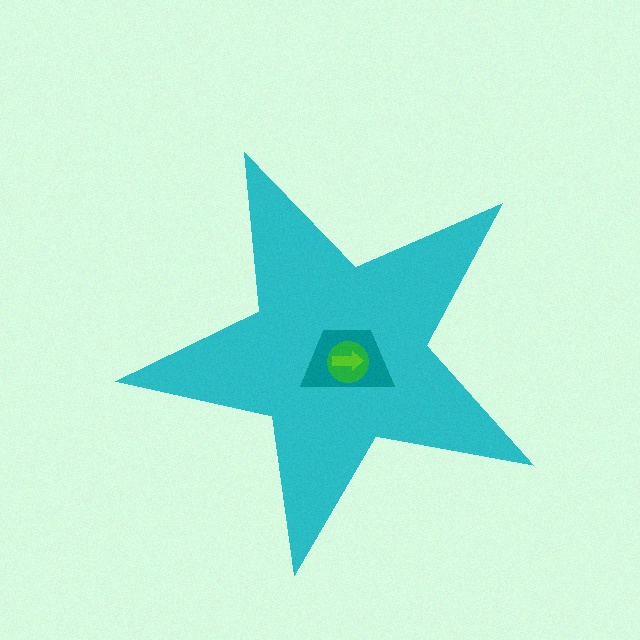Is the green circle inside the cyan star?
Yes.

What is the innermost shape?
The lime arrow.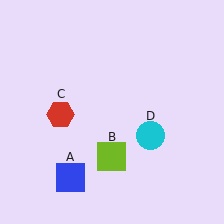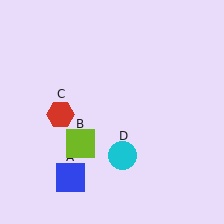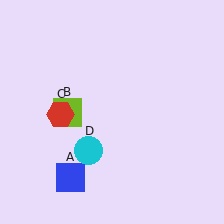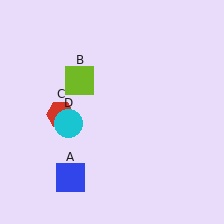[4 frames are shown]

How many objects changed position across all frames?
2 objects changed position: lime square (object B), cyan circle (object D).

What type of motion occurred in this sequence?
The lime square (object B), cyan circle (object D) rotated clockwise around the center of the scene.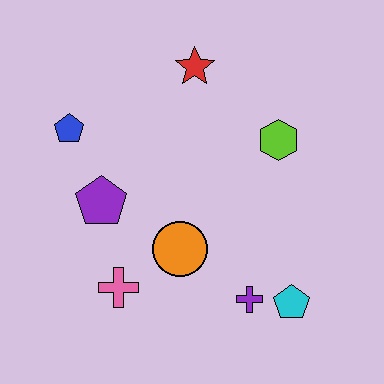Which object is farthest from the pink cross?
The red star is farthest from the pink cross.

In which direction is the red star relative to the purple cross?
The red star is above the purple cross.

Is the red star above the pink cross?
Yes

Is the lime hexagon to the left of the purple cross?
No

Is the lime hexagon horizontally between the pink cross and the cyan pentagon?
Yes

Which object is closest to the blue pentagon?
The purple pentagon is closest to the blue pentagon.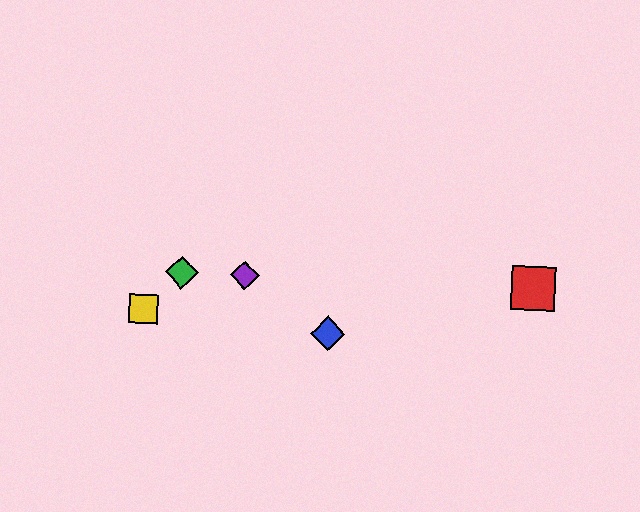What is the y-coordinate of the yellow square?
The yellow square is at y≈309.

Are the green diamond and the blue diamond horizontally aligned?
No, the green diamond is at y≈272 and the blue diamond is at y≈334.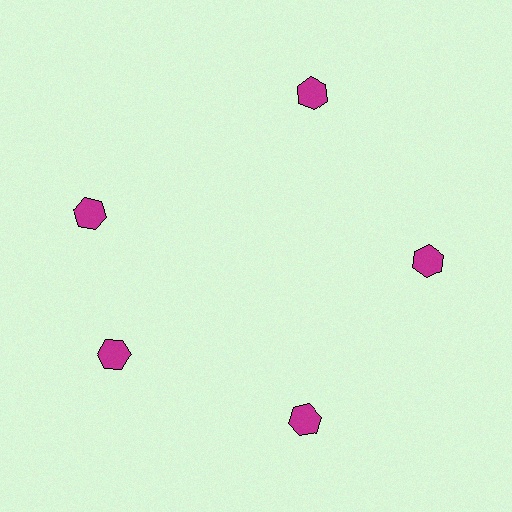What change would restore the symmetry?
The symmetry would be restored by rotating it back into even spacing with its neighbors so that all 5 hexagons sit at equal angles and equal distance from the center.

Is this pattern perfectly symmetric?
No. The 5 magenta hexagons are arranged in a ring, but one element near the 10 o'clock position is rotated out of alignment along the ring, breaking the 5-fold rotational symmetry.